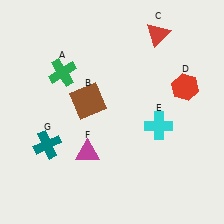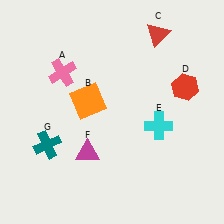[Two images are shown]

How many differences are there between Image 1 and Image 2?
There are 2 differences between the two images.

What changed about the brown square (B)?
In Image 1, B is brown. In Image 2, it changed to orange.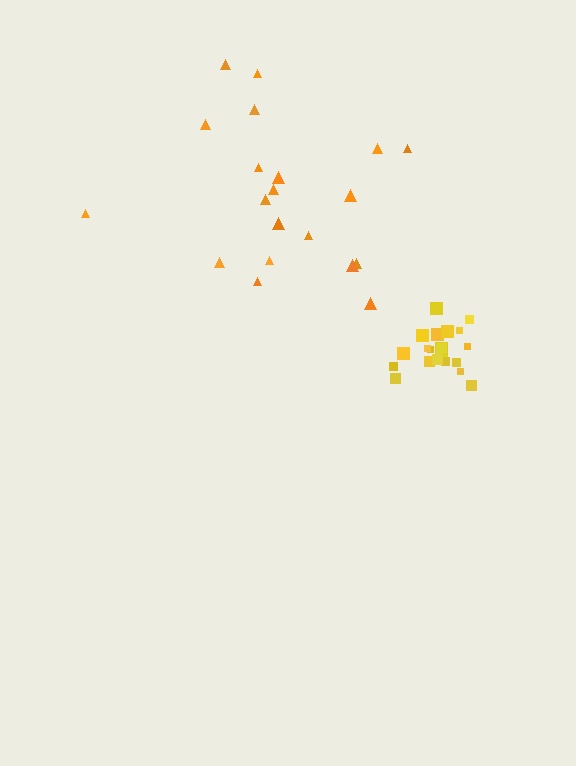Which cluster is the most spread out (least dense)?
Orange.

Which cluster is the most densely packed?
Yellow.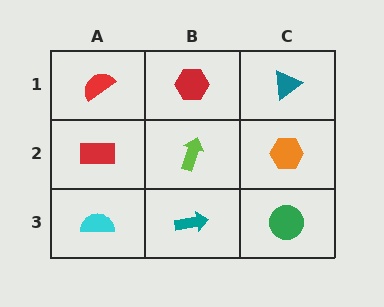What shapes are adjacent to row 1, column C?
An orange hexagon (row 2, column C), a red hexagon (row 1, column B).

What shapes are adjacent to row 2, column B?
A red hexagon (row 1, column B), a teal arrow (row 3, column B), a red rectangle (row 2, column A), an orange hexagon (row 2, column C).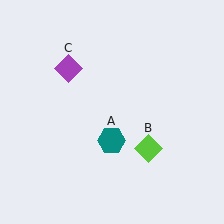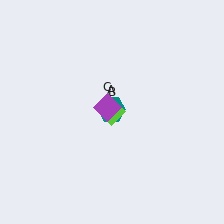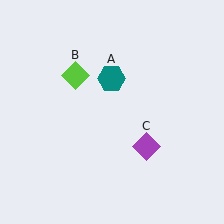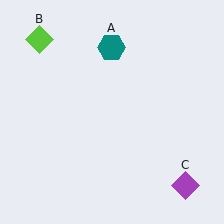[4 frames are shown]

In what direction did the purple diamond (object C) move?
The purple diamond (object C) moved down and to the right.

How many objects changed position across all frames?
3 objects changed position: teal hexagon (object A), lime diamond (object B), purple diamond (object C).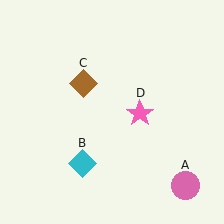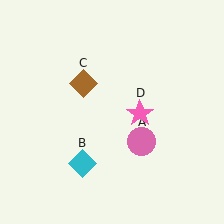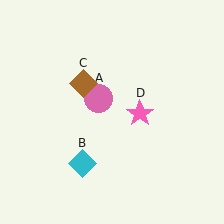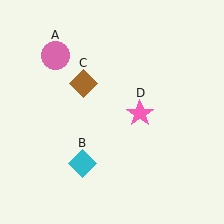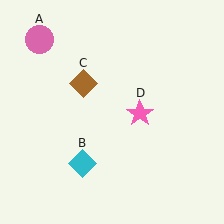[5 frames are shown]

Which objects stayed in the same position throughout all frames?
Cyan diamond (object B) and brown diamond (object C) and pink star (object D) remained stationary.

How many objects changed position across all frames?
1 object changed position: pink circle (object A).